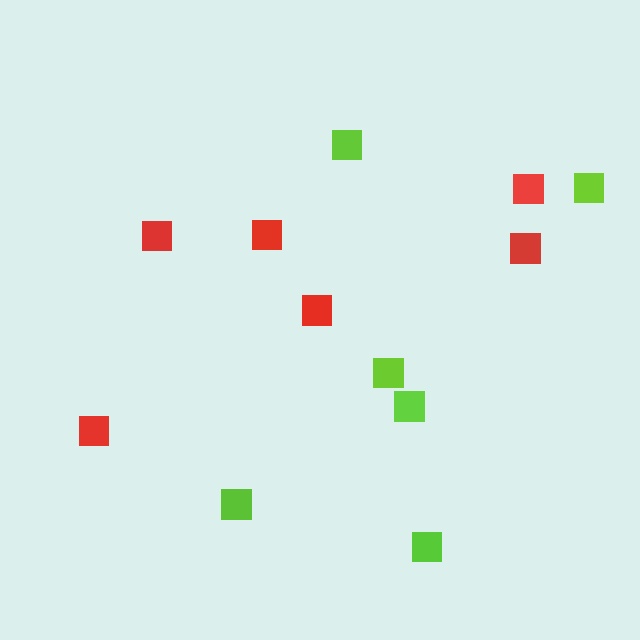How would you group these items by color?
There are 2 groups: one group of red squares (6) and one group of lime squares (6).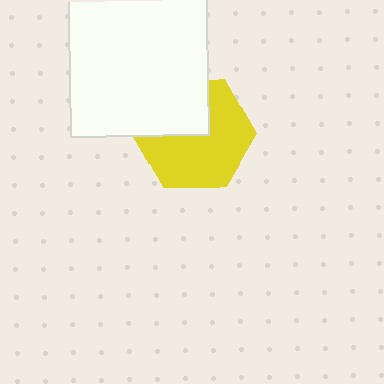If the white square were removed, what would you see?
You would see the complete yellow hexagon.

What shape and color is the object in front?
The object in front is a white square.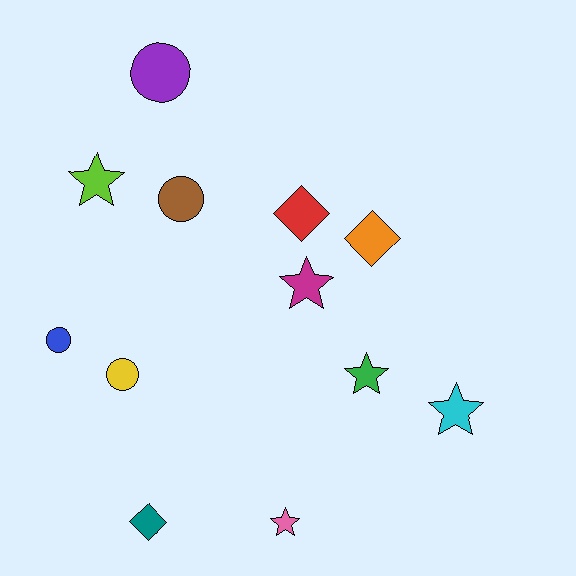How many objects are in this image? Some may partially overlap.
There are 12 objects.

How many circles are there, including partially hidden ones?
There are 4 circles.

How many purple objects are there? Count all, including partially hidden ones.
There is 1 purple object.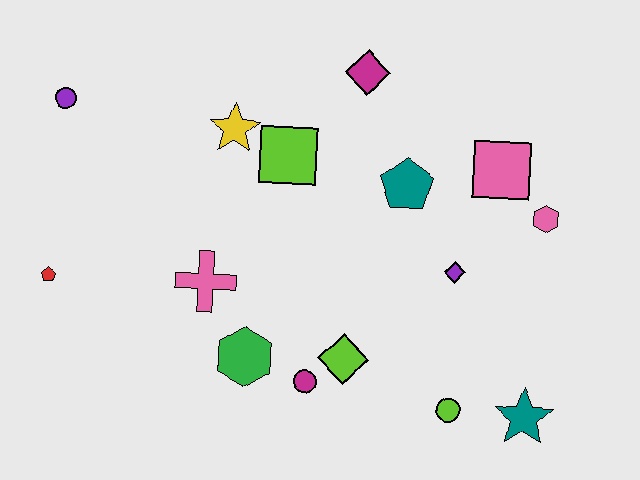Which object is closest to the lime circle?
The teal star is closest to the lime circle.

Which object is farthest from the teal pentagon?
The red pentagon is farthest from the teal pentagon.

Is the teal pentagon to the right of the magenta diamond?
Yes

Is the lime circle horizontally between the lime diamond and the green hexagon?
No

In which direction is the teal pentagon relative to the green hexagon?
The teal pentagon is above the green hexagon.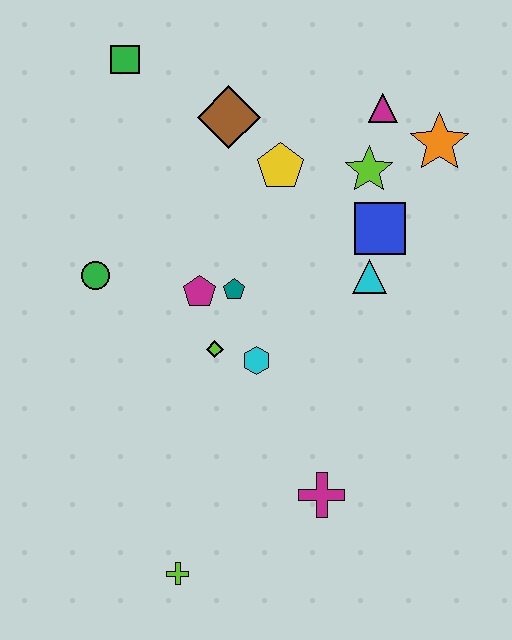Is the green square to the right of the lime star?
No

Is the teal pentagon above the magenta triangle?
No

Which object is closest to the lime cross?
The magenta cross is closest to the lime cross.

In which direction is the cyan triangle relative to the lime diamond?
The cyan triangle is to the right of the lime diamond.